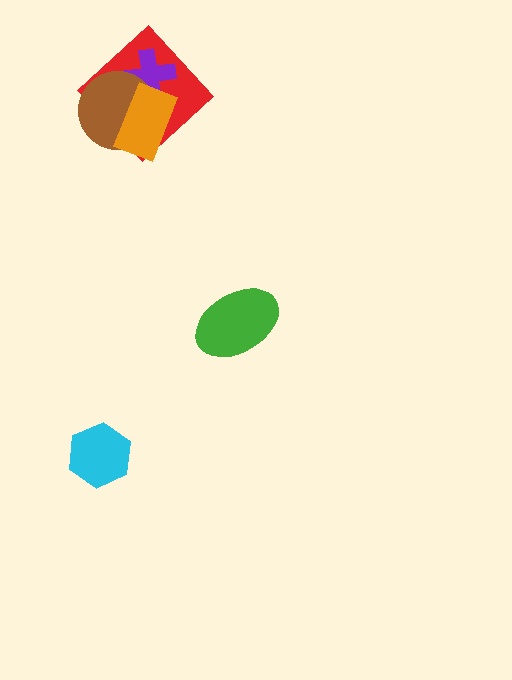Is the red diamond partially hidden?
Yes, it is partially covered by another shape.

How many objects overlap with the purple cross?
3 objects overlap with the purple cross.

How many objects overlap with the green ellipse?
0 objects overlap with the green ellipse.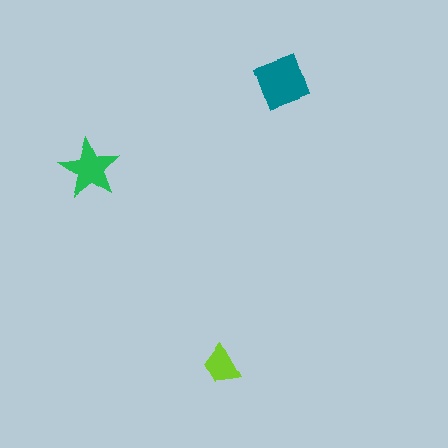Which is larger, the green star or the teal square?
The teal square.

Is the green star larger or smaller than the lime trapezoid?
Larger.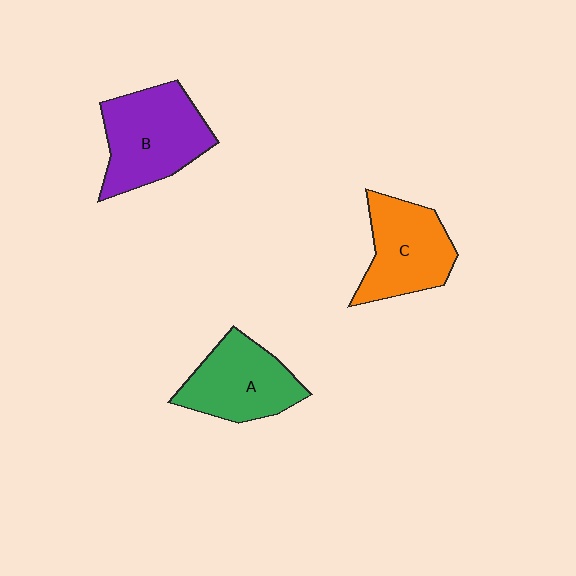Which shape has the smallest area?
Shape C (orange).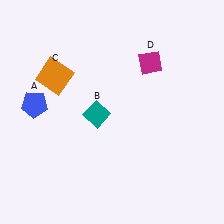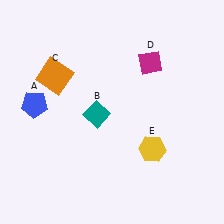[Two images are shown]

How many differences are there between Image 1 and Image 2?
There is 1 difference between the two images.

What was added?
A yellow hexagon (E) was added in Image 2.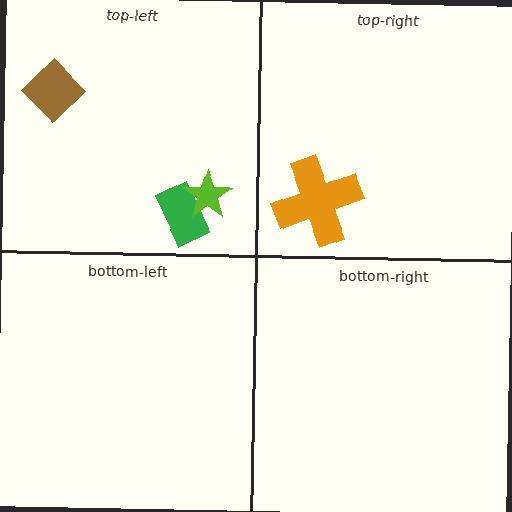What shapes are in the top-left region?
The green rectangle, the brown diamond, the lime star.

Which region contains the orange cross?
The top-right region.